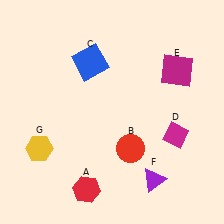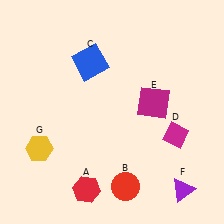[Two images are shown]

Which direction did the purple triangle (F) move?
The purple triangle (F) moved right.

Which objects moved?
The objects that moved are: the red circle (B), the magenta square (E), the purple triangle (F).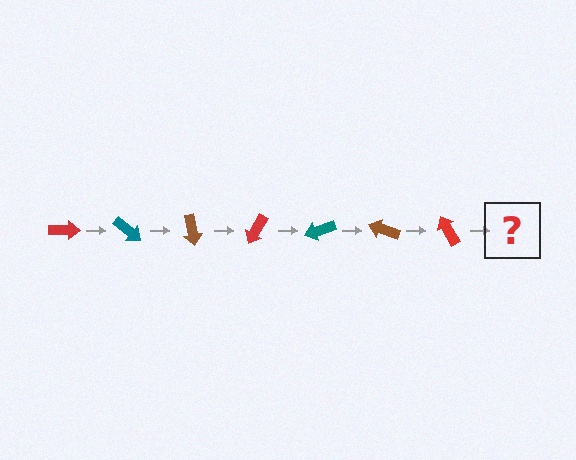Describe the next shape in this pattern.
It should be a teal arrow, rotated 280 degrees from the start.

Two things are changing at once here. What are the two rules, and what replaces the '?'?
The two rules are that it rotates 40 degrees each step and the color cycles through red, teal, and brown. The '?' should be a teal arrow, rotated 280 degrees from the start.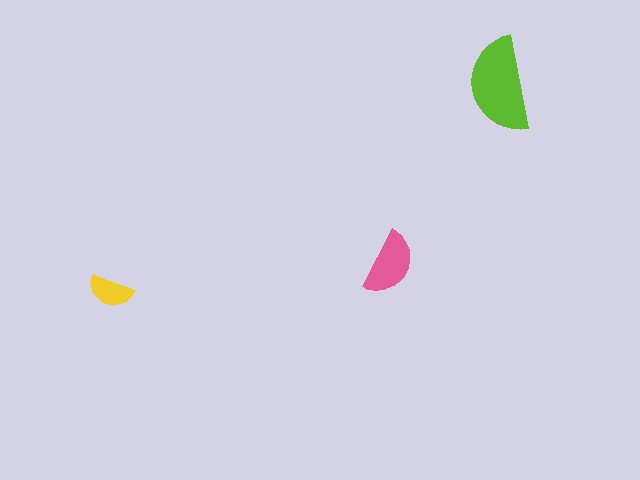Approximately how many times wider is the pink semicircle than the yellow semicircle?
About 1.5 times wider.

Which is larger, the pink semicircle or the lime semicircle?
The lime one.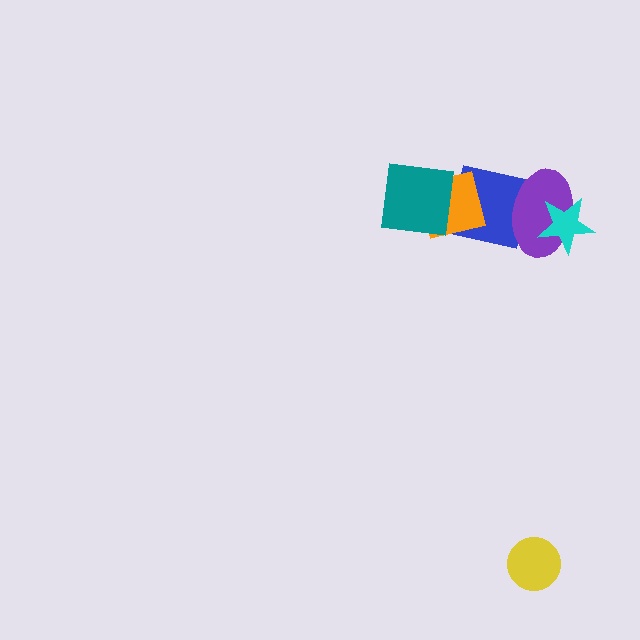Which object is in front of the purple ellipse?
The cyan star is in front of the purple ellipse.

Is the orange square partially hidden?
Yes, it is partially covered by another shape.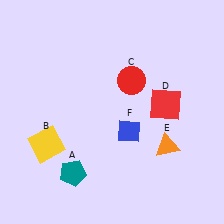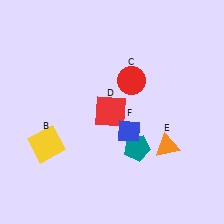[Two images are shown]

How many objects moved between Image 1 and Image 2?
2 objects moved between the two images.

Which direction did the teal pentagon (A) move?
The teal pentagon (A) moved right.